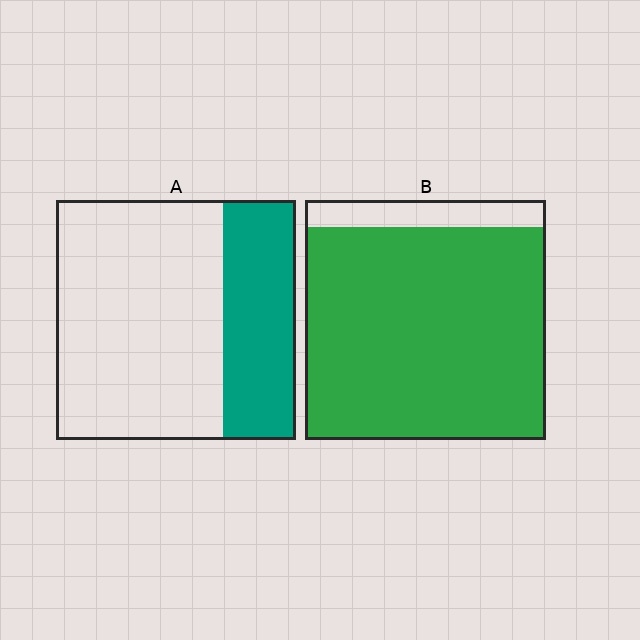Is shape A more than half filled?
No.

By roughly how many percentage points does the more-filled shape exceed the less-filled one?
By roughly 60 percentage points (B over A).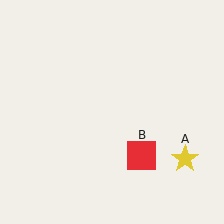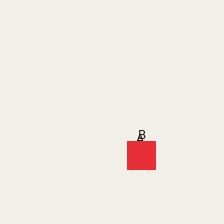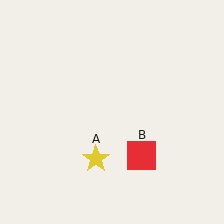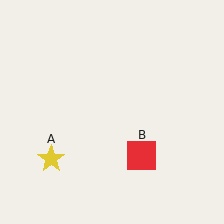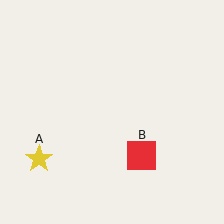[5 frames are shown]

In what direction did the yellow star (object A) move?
The yellow star (object A) moved left.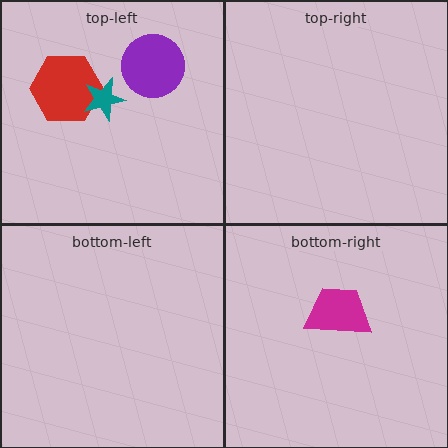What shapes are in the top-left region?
The red hexagon, the teal star, the purple circle.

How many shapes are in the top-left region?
3.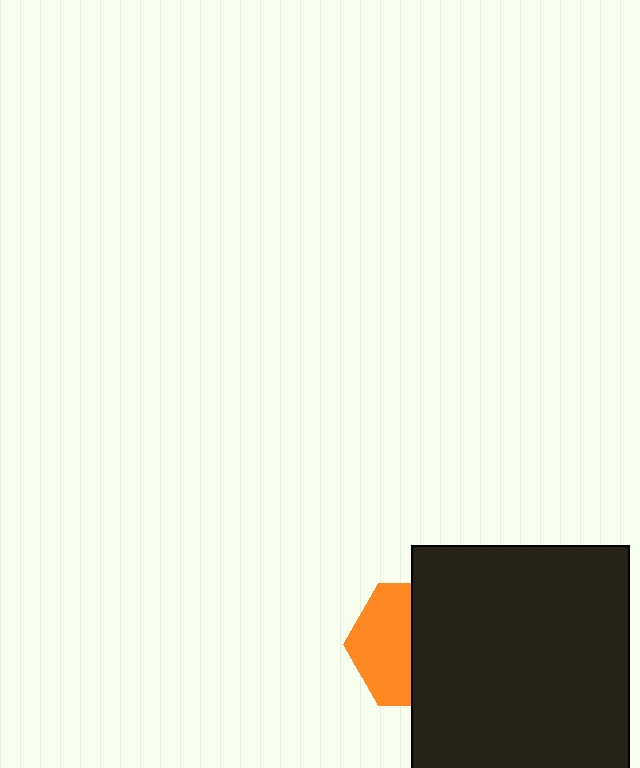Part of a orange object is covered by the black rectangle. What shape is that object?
It is a hexagon.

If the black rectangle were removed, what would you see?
You would see the complete orange hexagon.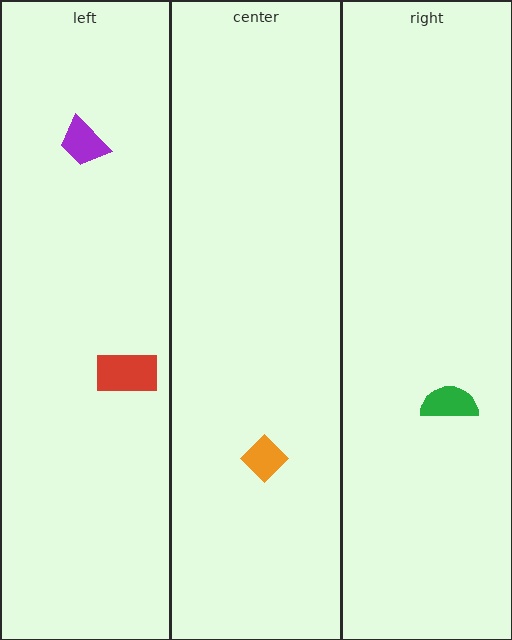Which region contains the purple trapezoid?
The left region.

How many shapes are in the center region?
1.